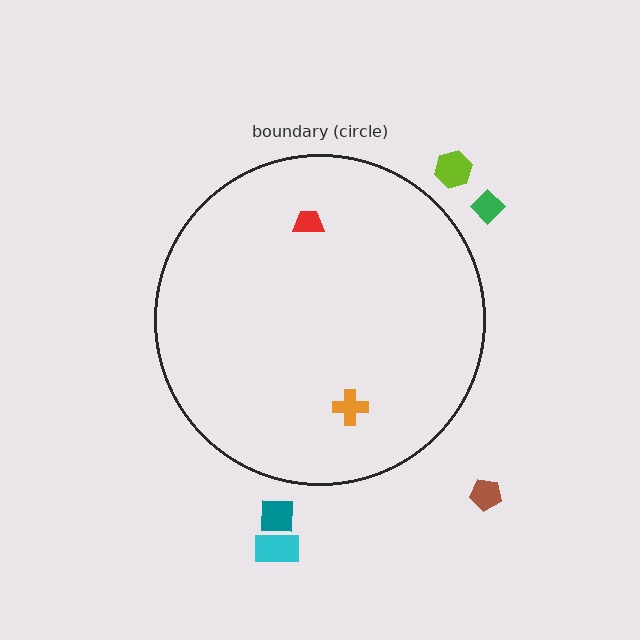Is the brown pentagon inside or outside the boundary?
Outside.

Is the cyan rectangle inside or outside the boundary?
Outside.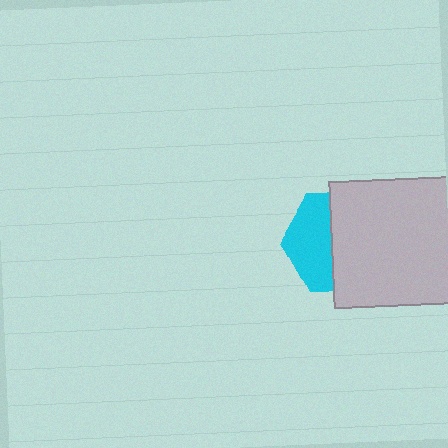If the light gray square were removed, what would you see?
You would see the complete cyan hexagon.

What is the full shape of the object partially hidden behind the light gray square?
The partially hidden object is a cyan hexagon.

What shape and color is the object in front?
The object in front is a light gray square.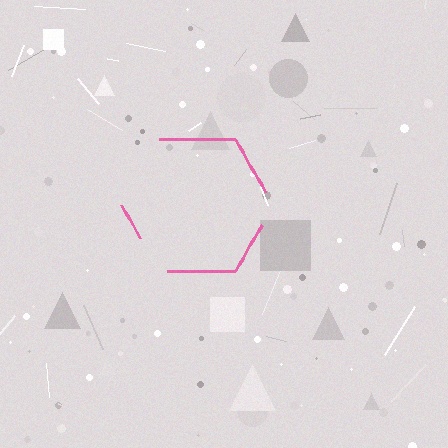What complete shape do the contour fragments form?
The contour fragments form a hexagon.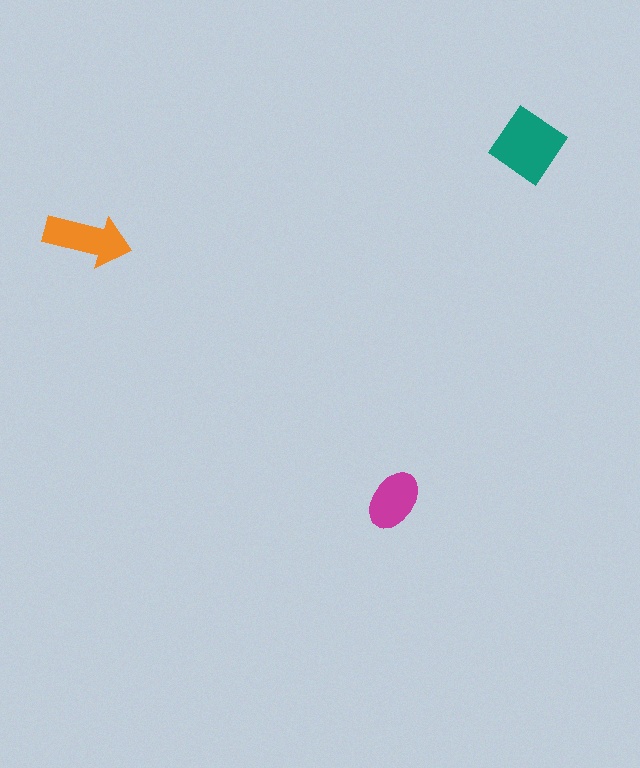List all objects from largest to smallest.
The teal diamond, the orange arrow, the magenta ellipse.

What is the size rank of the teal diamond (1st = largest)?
1st.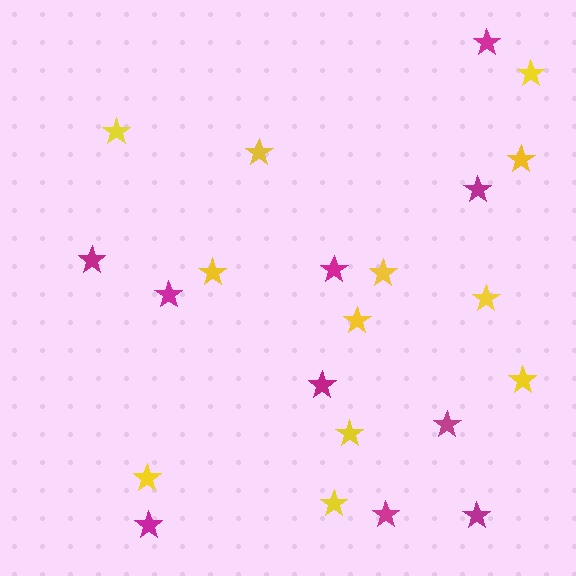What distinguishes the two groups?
There are 2 groups: one group of yellow stars (12) and one group of magenta stars (10).